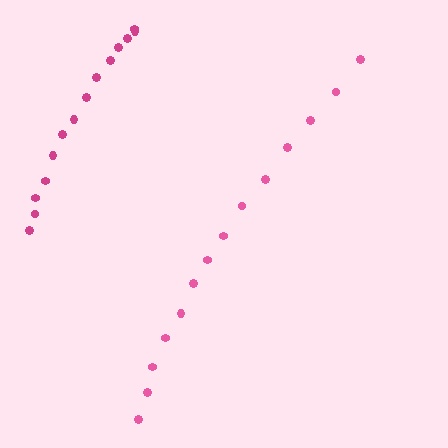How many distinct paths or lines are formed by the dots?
There are 2 distinct paths.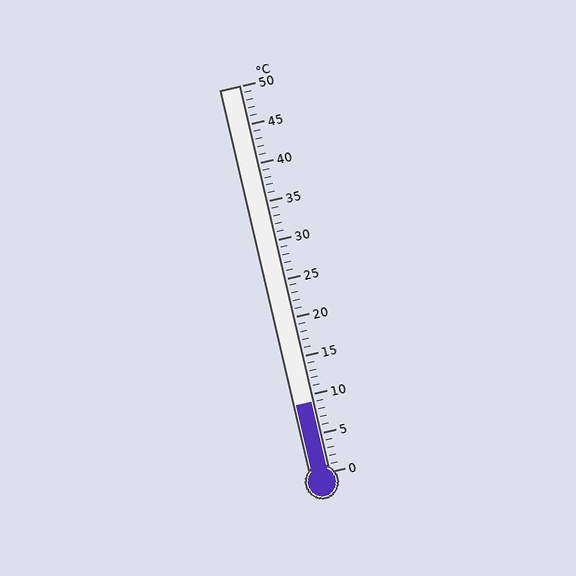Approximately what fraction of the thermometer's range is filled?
The thermometer is filled to approximately 20% of its range.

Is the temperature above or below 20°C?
The temperature is below 20°C.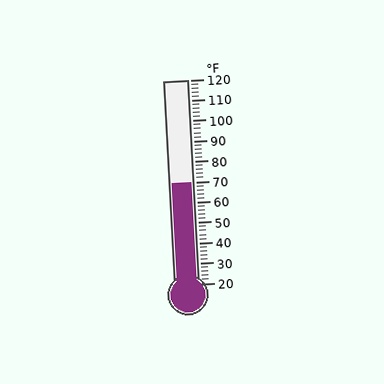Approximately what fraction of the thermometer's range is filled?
The thermometer is filled to approximately 50% of its range.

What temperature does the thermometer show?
The thermometer shows approximately 70°F.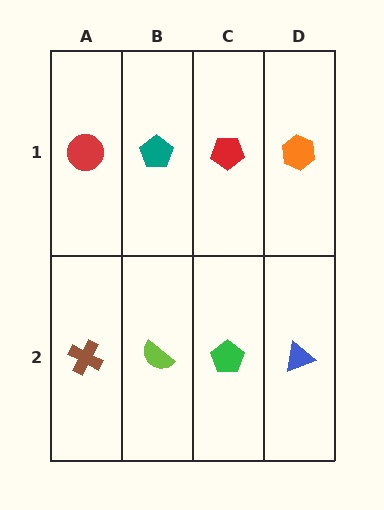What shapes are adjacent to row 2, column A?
A red circle (row 1, column A), a lime semicircle (row 2, column B).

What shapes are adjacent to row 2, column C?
A red pentagon (row 1, column C), a lime semicircle (row 2, column B), a blue triangle (row 2, column D).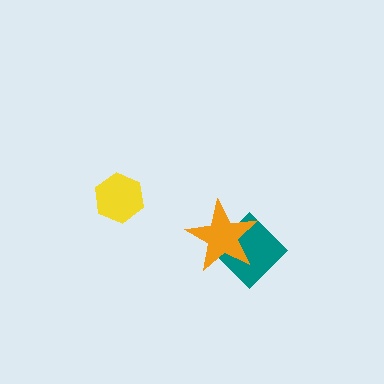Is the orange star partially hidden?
No, no other shape covers it.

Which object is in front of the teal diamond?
The orange star is in front of the teal diamond.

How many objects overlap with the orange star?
1 object overlaps with the orange star.